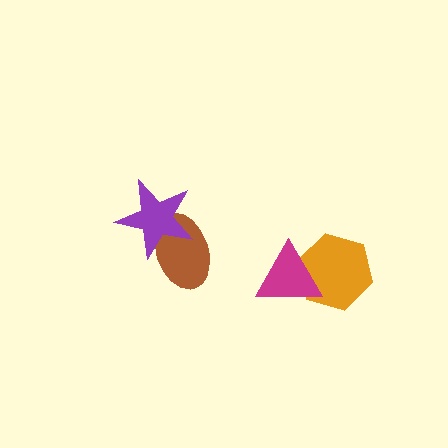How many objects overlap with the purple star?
1 object overlaps with the purple star.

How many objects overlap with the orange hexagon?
1 object overlaps with the orange hexagon.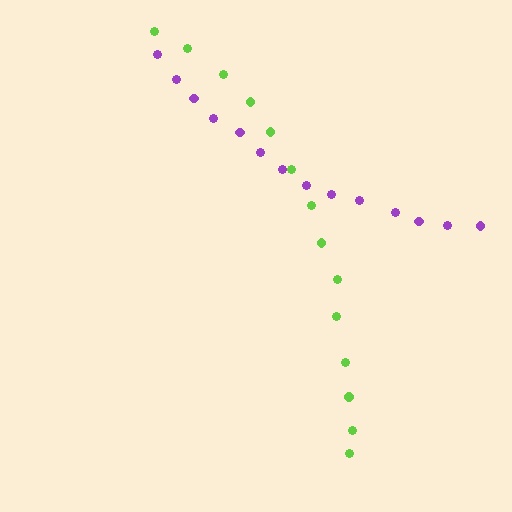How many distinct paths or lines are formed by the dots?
There are 2 distinct paths.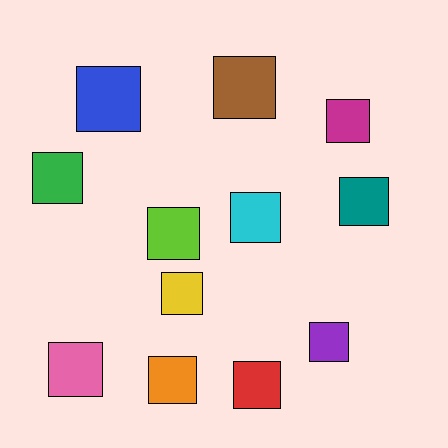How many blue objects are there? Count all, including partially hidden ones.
There is 1 blue object.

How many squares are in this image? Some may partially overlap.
There are 12 squares.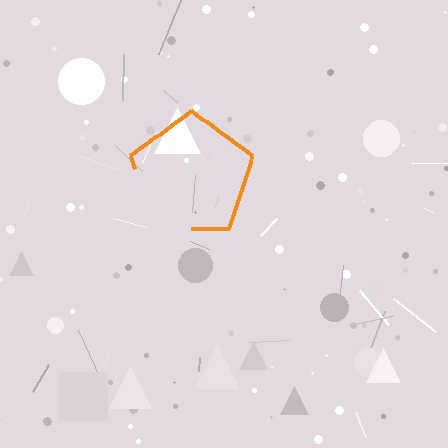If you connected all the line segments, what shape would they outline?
They would outline a pentagon.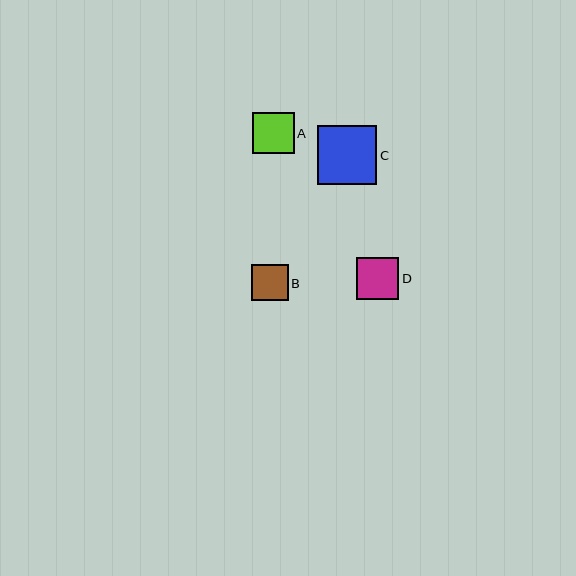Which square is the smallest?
Square B is the smallest with a size of approximately 37 pixels.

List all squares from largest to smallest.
From largest to smallest: C, D, A, B.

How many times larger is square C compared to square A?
Square C is approximately 1.4 times the size of square A.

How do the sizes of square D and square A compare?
Square D and square A are approximately the same size.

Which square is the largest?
Square C is the largest with a size of approximately 59 pixels.